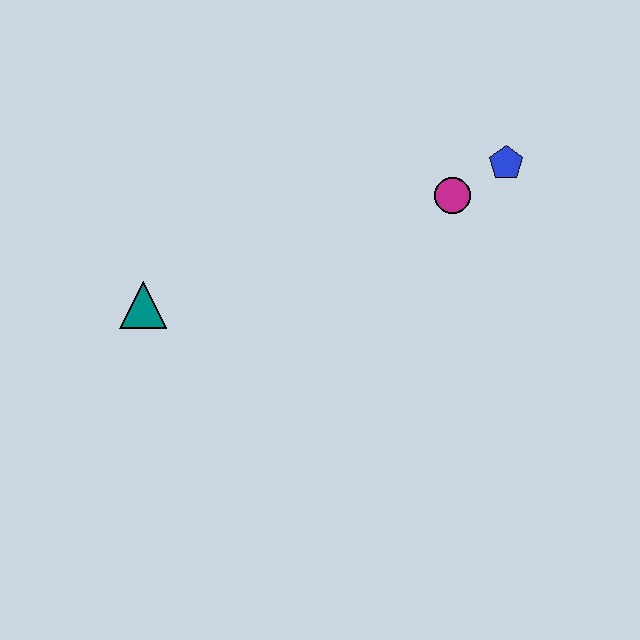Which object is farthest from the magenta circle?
The teal triangle is farthest from the magenta circle.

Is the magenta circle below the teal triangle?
No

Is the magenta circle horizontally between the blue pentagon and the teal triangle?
Yes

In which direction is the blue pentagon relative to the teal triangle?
The blue pentagon is to the right of the teal triangle.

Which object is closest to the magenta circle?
The blue pentagon is closest to the magenta circle.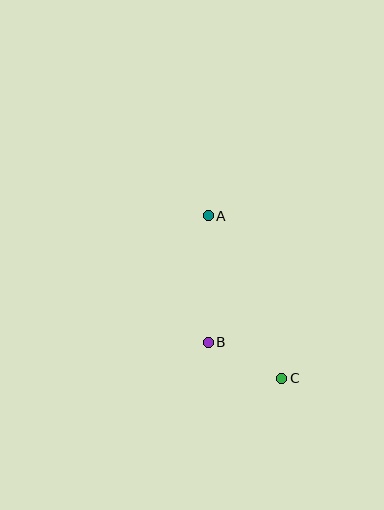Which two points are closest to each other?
Points B and C are closest to each other.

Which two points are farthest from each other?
Points A and C are farthest from each other.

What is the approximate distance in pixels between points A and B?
The distance between A and B is approximately 127 pixels.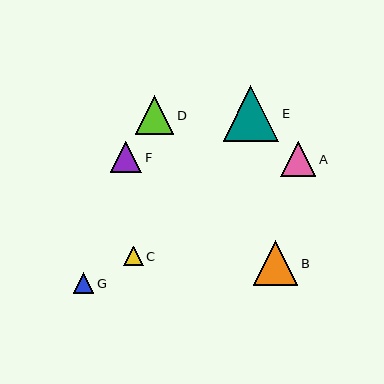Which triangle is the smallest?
Triangle C is the smallest with a size of approximately 20 pixels.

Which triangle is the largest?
Triangle E is the largest with a size of approximately 55 pixels.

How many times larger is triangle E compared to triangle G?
Triangle E is approximately 2.7 times the size of triangle G.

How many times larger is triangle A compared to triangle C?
Triangle A is approximately 1.8 times the size of triangle C.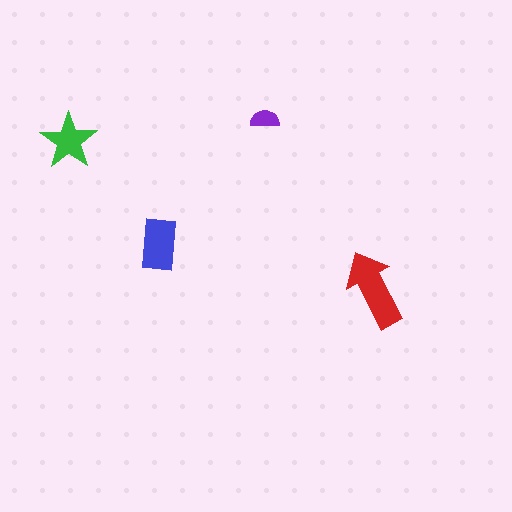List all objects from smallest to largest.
The purple semicircle, the green star, the blue rectangle, the red arrow.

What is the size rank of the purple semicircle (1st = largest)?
4th.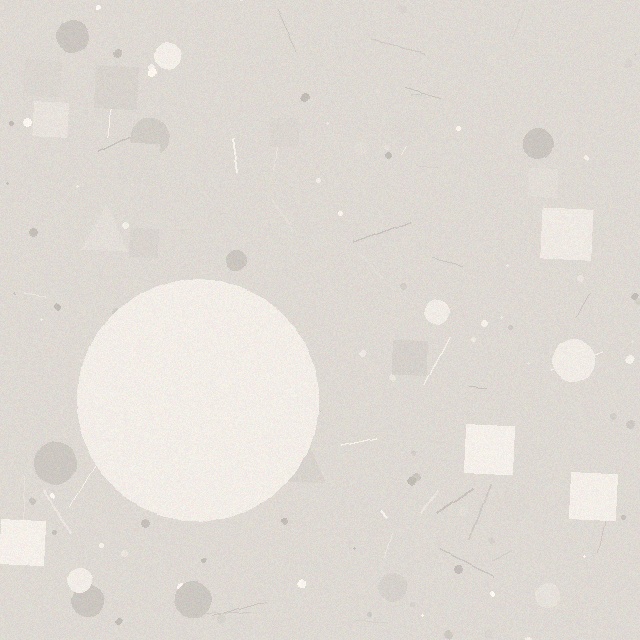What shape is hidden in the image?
A circle is hidden in the image.